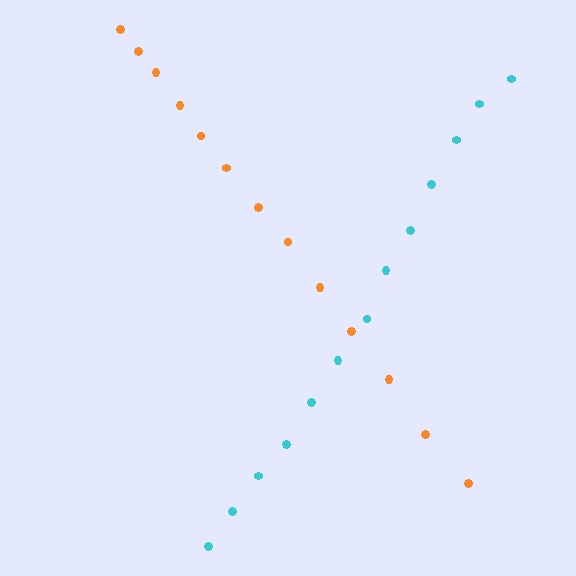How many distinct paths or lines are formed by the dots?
There are 2 distinct paths.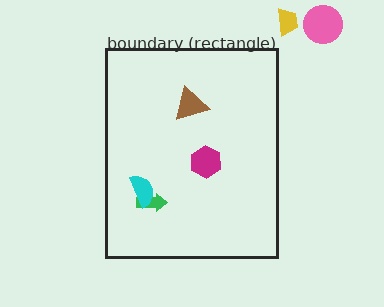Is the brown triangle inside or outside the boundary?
Inside.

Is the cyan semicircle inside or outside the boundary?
Inside.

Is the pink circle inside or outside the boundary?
Outside.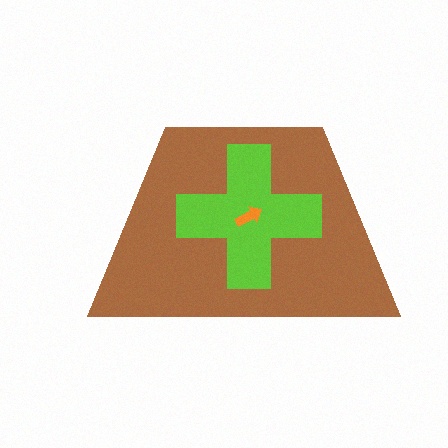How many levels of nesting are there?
3.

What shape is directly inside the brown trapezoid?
The lime cross.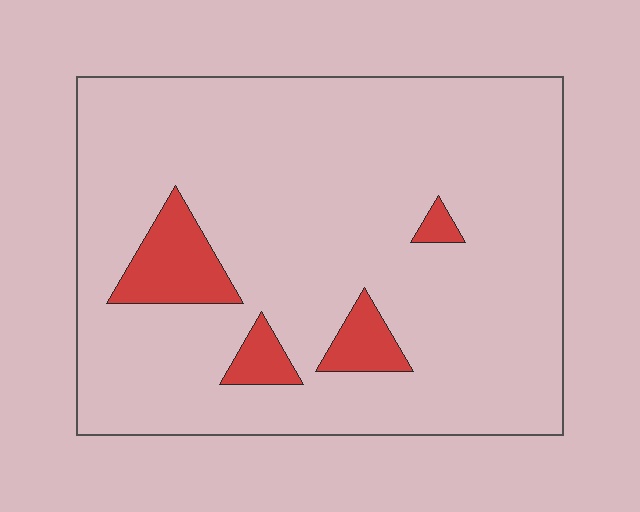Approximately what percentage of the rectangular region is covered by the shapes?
Approximately 10%.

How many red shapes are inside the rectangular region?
4.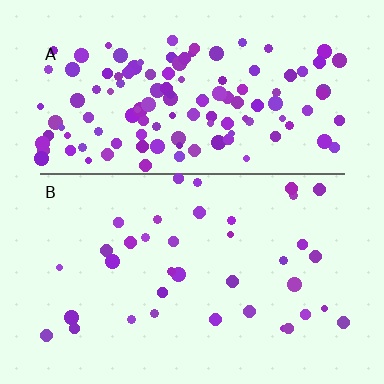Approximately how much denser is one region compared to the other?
Approximately 3.5× — region A over region B.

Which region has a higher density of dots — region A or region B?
A (the top).